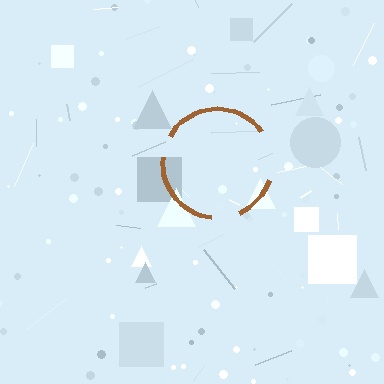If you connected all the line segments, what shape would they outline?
They would outline a circle.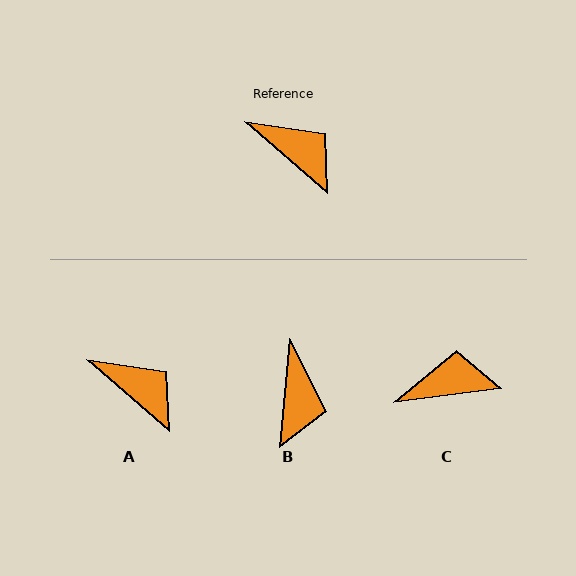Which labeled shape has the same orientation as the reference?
A.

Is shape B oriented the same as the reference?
No, it is off by about 55 degrees.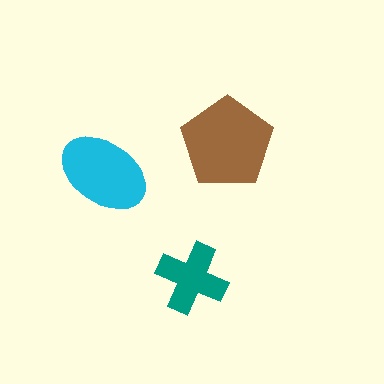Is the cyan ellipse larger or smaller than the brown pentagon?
Smaller.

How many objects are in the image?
There are 3 objects in the image.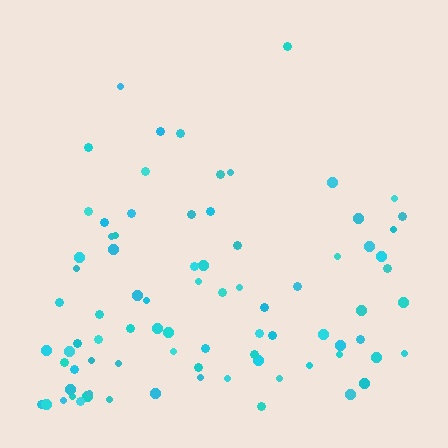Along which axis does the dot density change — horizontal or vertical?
Vertical.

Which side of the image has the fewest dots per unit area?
The top.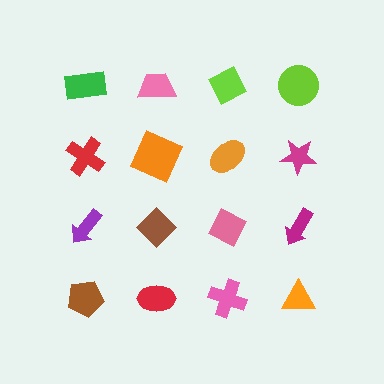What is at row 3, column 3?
A pink diamond.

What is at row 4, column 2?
A red ellipse.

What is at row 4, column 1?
A brown pentagon.